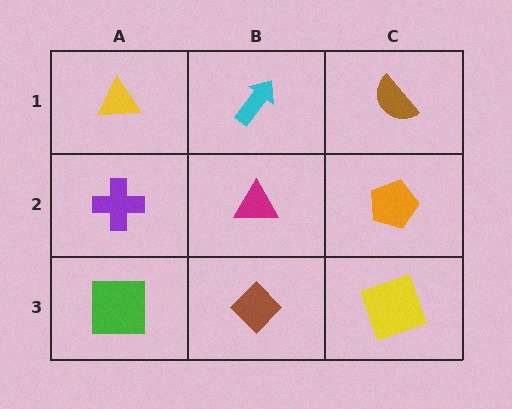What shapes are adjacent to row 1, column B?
A magenta triangle (row 2, column B), a yellow triangle (row 1, column A), a brown semicircle (row 1, column C).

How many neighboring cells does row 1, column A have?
2.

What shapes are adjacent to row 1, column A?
A purple cross (row 2, column A), a cyan arrow (row 1, column B).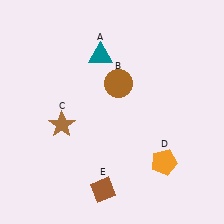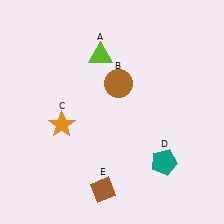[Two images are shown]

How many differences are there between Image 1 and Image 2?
There are 3 differences between the two images.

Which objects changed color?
A changed from teal to lime. C changed from brown to orange. D changed from orange to teal.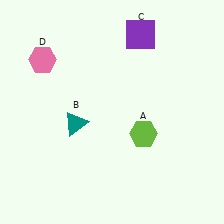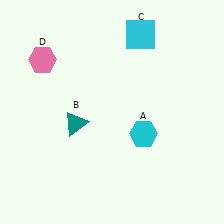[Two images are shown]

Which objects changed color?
A changed from lime to cyan. C changed from purple to cyan.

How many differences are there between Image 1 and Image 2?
There are 2 differences between the two images.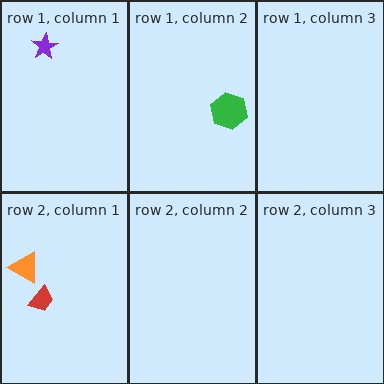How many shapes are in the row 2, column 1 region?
2.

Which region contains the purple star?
The row 1, column 1 region.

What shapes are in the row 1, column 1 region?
The purple star.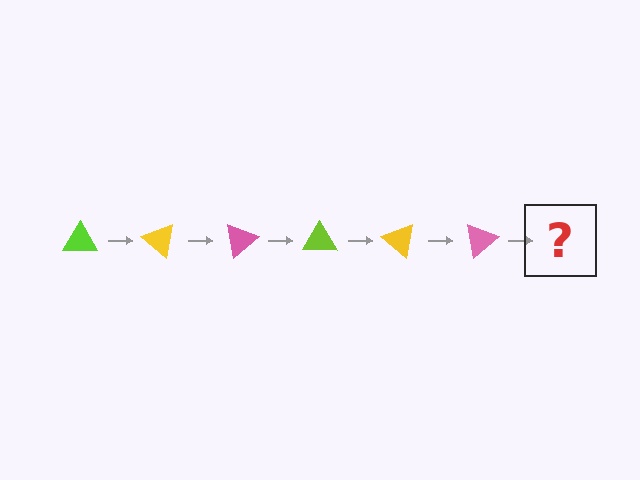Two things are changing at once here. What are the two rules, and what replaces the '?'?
The two rules are that it rotates 40 degrees each step and the color cycles through lime, yellow, and pink. The '?' should be a lime triangle, rotated 240 degrees from the start.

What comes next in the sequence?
The next element should be a lime triangle, rotated 240 degrees from the start.